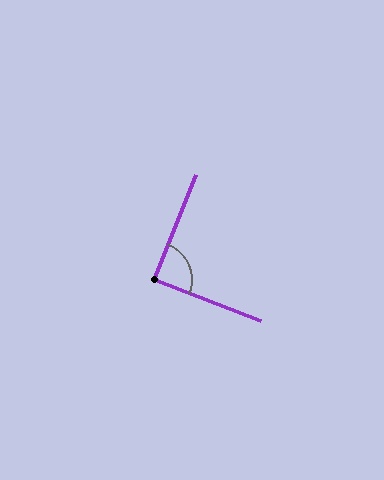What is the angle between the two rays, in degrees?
Approximately 89 degrees.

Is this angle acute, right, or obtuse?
It is approximately a right angle.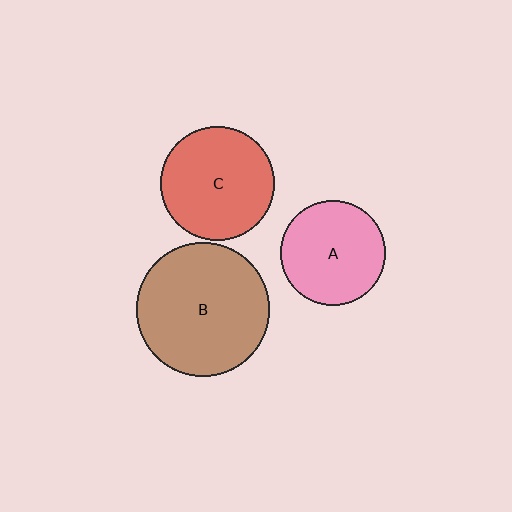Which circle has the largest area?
Circle B (brown).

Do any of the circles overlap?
No, none of the circles overlap.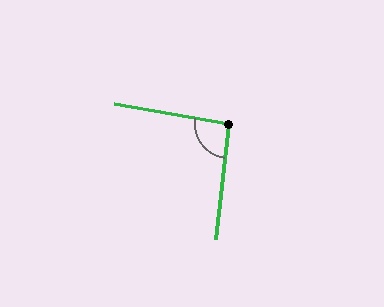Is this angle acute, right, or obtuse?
It is approximately a right angle.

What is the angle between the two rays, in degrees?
Approximately 93 degrees.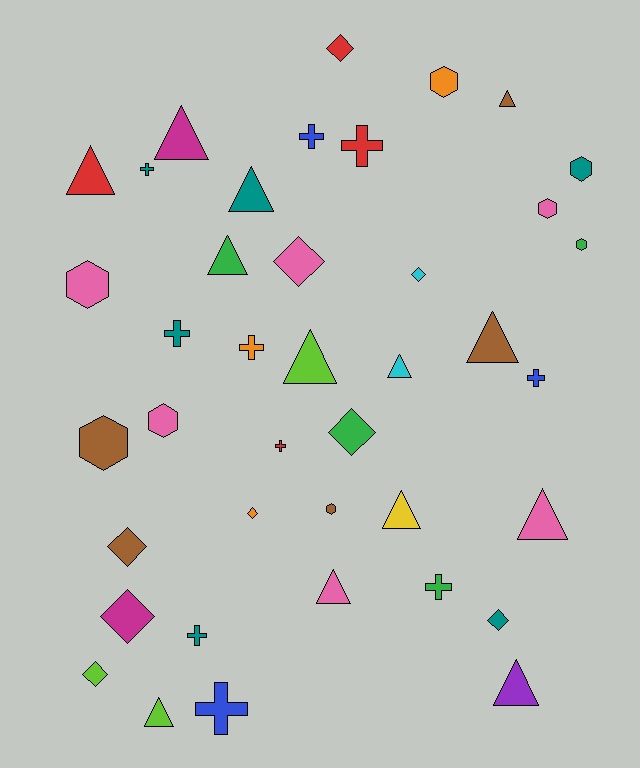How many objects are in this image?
There are 40 objects.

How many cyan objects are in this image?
There are 2 cyan objects.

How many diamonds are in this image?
There are 9 diamonds.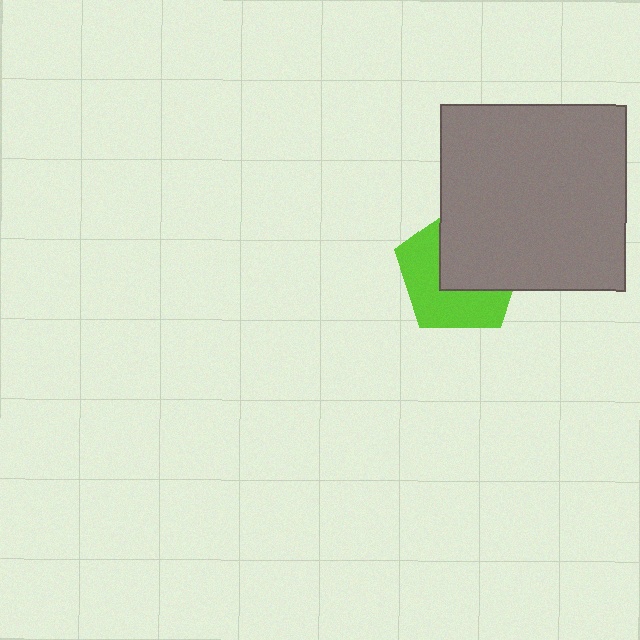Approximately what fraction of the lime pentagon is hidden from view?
Roughly 49% of the lime pentagon is hidden behind the gray square.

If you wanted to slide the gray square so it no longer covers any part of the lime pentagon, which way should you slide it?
Slide it toward the upper-right — that is the most direct way to separate the two shapes.